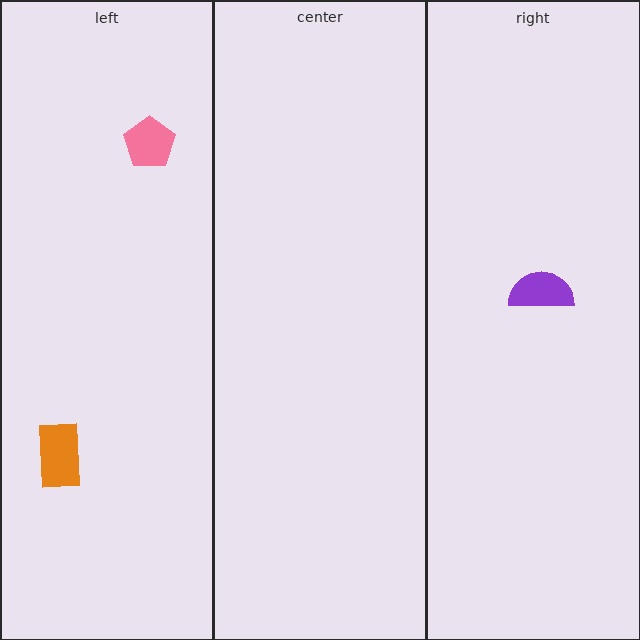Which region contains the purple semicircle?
The right region.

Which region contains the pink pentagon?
The left region.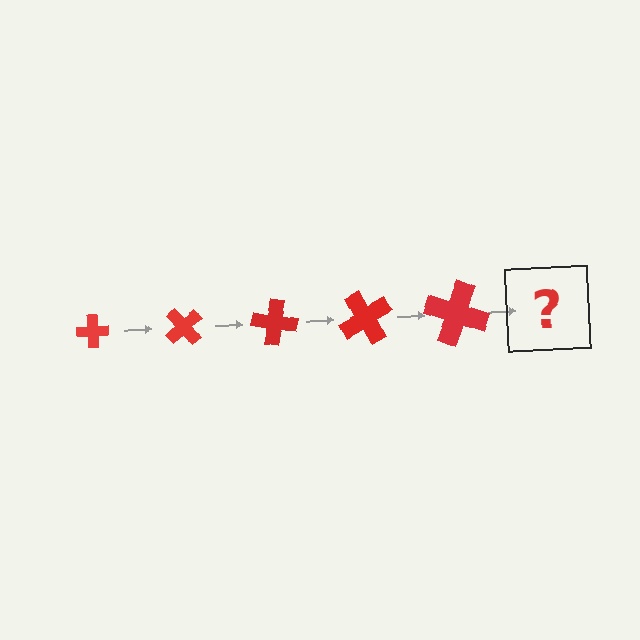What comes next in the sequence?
The next element should be a cross, larger than the previous one and rotated 250 degrees from the start.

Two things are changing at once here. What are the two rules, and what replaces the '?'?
The two rules are that the cross grows larger each step and it rotates 50 degrees each step. The '?' should be a cross, larger than the previous one and rotated 250 degrees from the start.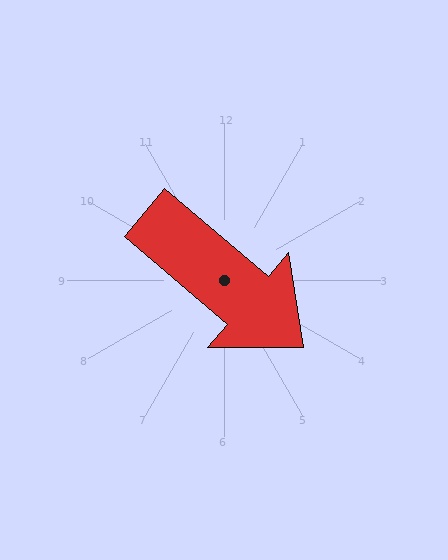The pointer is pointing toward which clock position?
Roughly 4 o'clock.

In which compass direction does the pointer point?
Southeast.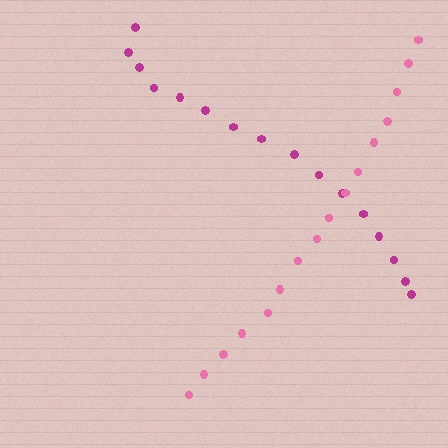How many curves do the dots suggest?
There are 2 distinct paths.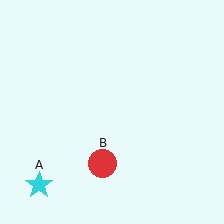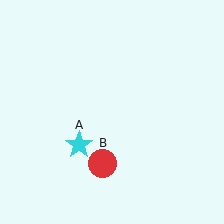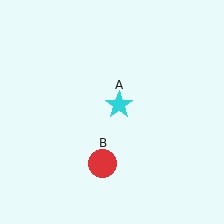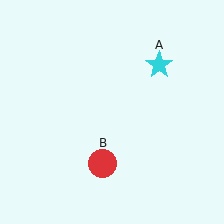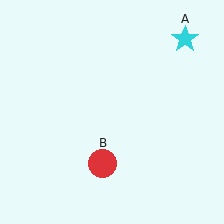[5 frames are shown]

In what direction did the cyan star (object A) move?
The cyan star (object A) moved up and to the right.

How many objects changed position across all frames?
1 object changed position: cyan star (object A).